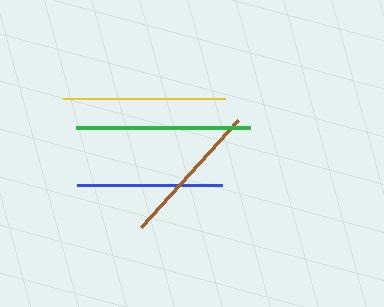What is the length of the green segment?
The green segment is approximately 174 pixels long.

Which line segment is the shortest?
The brown line is the shortest at approximately 144 pixels.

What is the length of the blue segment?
The blue segment is approximately 145 pixels long.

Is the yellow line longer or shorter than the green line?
The green line is longer than the yellow line.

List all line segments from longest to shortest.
From longest to shortest: green, yellow, blue, brown.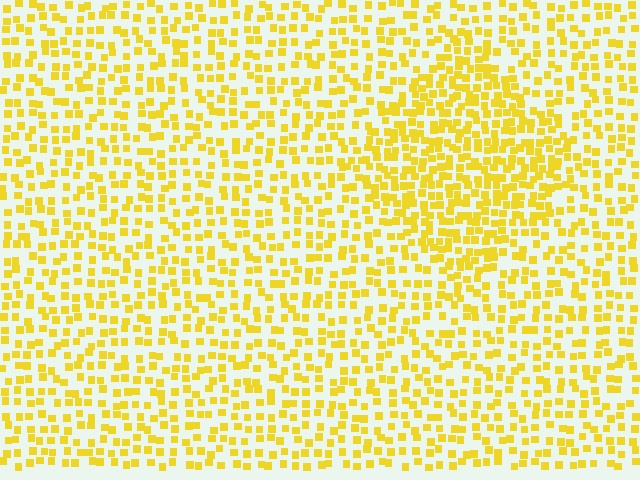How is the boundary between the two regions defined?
The boundary is defined by a change in element density (approximately 1.8x ratio). All elements are the same color, size, and shape.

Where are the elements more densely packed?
The elements are more densely packed inside the diamond boundary.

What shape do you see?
I see a diamond.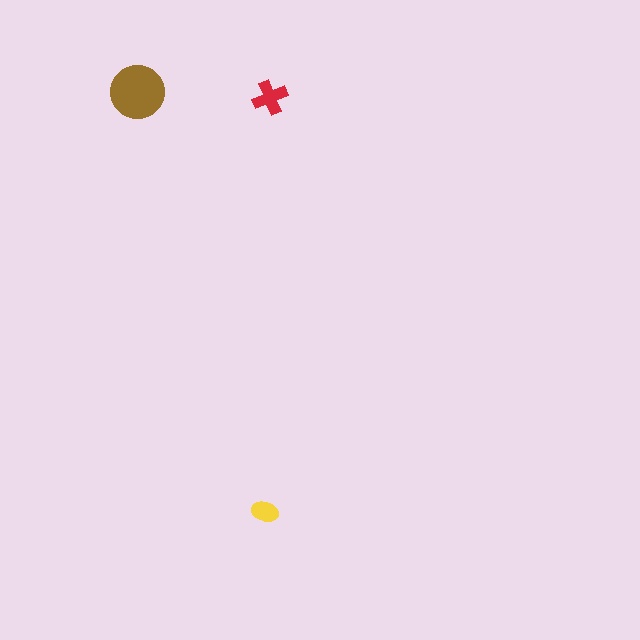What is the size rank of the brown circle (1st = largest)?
1st.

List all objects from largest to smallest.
The brown circle, the red cross, the yellow ellipse.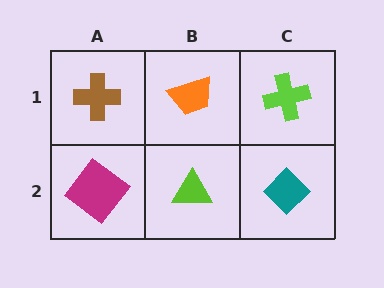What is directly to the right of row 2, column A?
A lime triangle.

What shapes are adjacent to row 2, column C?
A lime cross (row 1, column C), a lime triangle (row 2, column B).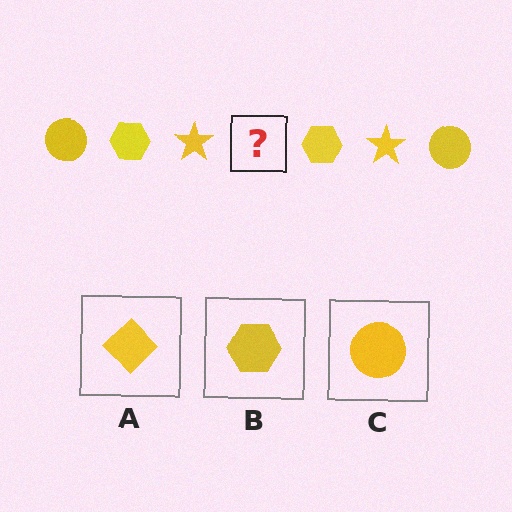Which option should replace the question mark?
Option C.